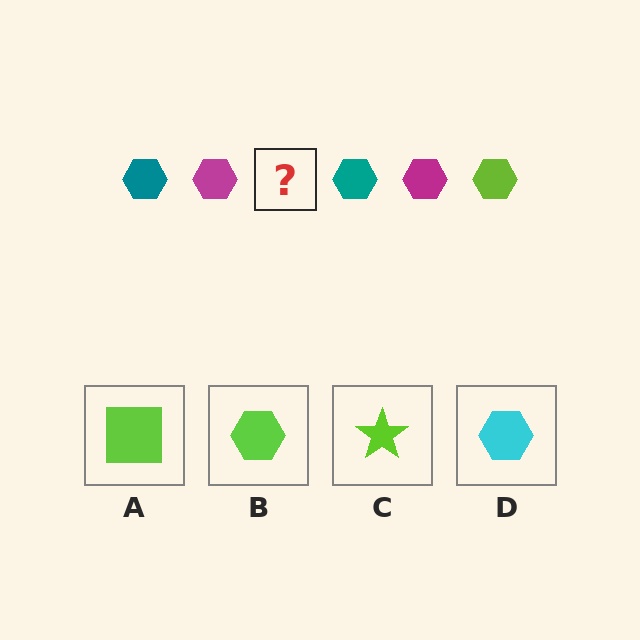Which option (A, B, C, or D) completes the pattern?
B.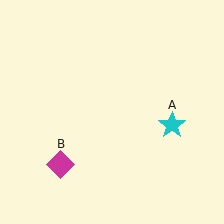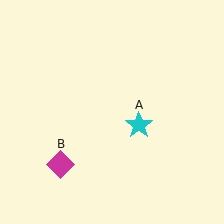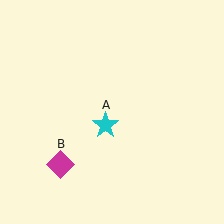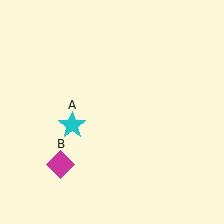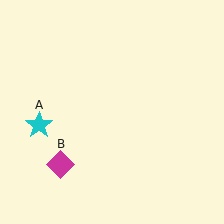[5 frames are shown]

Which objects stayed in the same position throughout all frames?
Magenta diamond (object B) remained stationary.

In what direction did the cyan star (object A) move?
The cyan star (object A) moved left.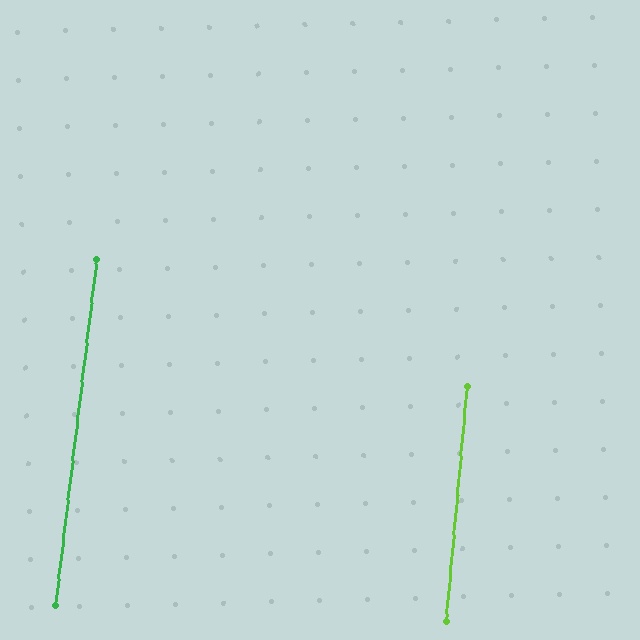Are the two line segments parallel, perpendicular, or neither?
Parallel — their directions differ by only 1.6°.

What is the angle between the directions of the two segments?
Approximately 2 degrees.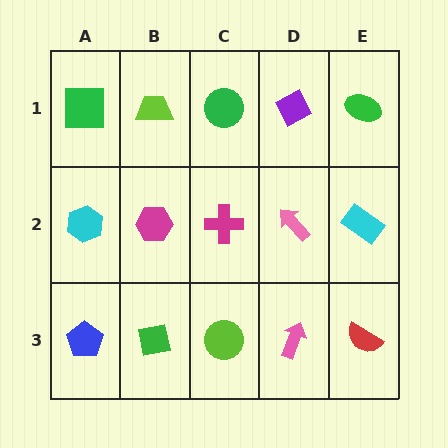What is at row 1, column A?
A green square.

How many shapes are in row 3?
5 shapes.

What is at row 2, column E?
A cyan rectangle.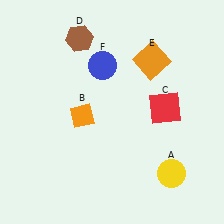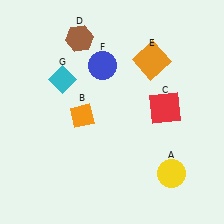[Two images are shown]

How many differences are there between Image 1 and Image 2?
There is 1 difference between the two images.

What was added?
A cyan diamond (G) was added in Image 2.